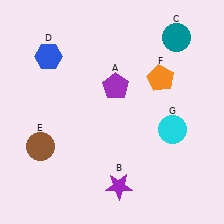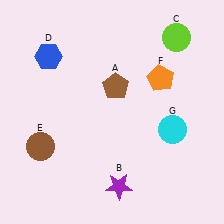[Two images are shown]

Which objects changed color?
A changed from purple to brown. C changed from teal to lime.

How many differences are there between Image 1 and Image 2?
There are 2 differences between the two images.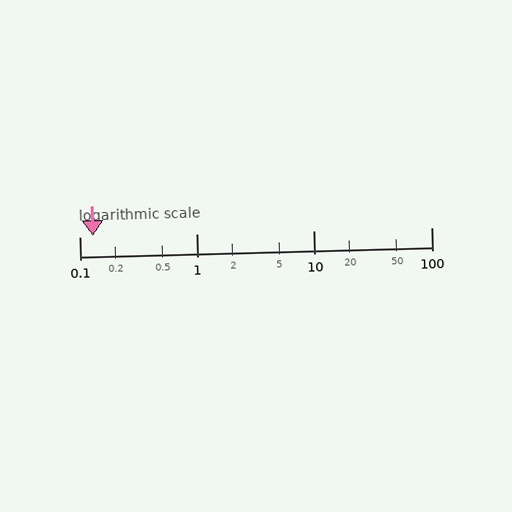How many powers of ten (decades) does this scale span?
The scale spans 3 decades, from 0.1 to 100.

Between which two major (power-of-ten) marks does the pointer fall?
The pointer is between 0.1 and 1.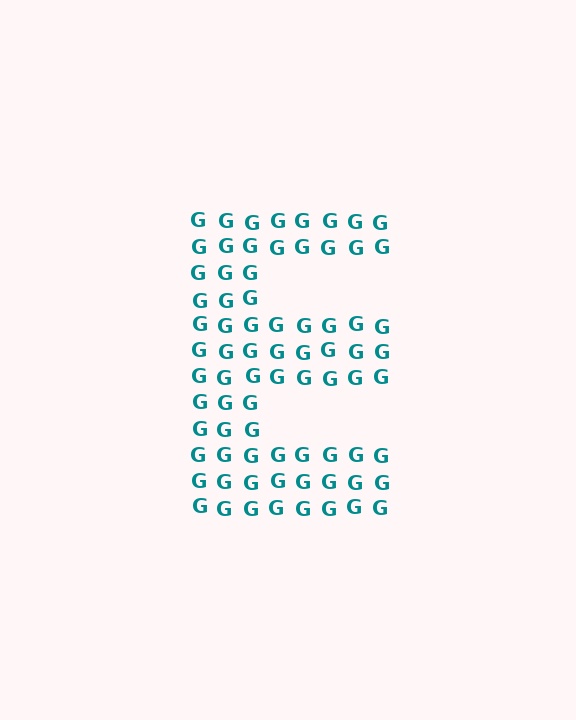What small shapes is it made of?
It is made of small letter G's.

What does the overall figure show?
The overall figure shows the letter E.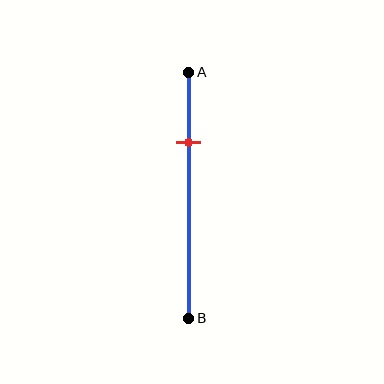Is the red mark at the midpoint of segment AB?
No, the mark is at about 30% from A, not at the 50% midpoint.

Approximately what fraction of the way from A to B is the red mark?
The red mark is approximately 30% of the way from A to B.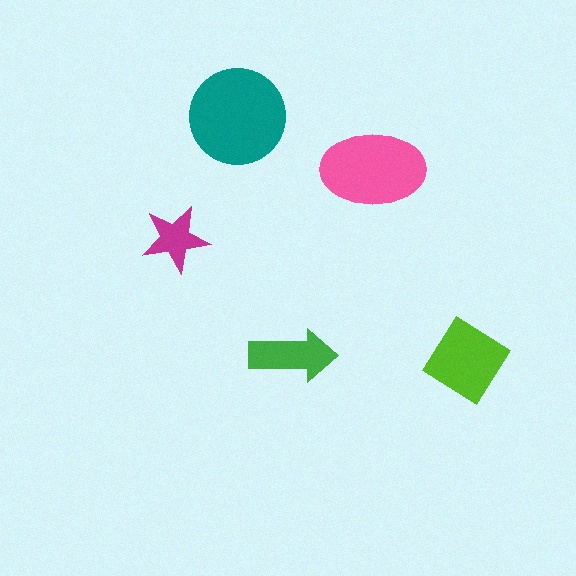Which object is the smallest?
The magenta star.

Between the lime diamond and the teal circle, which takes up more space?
The teal circle.